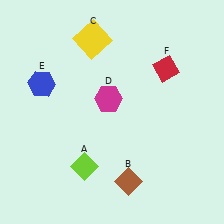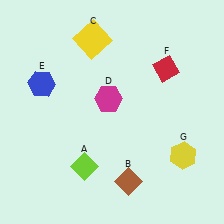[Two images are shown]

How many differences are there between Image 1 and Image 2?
There is 1 difference between the two images.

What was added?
A yellow hexagon (G) was added in Image 2.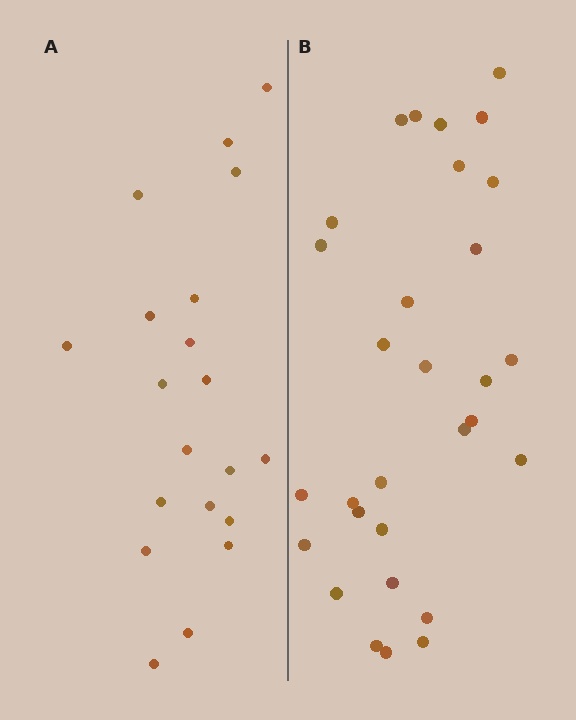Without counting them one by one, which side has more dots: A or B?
Region B (the right region) has more dots.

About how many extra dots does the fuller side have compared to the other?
Region B has roughly 10 or so more dots than region A.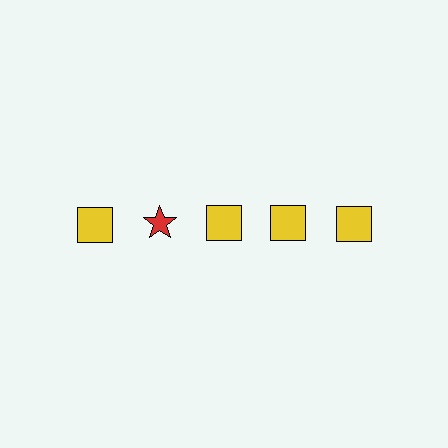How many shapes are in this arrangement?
There are 5 shapes arranged in a grid pattern.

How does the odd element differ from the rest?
It differs in both color (red instead of yellow) and shape (star instead of square).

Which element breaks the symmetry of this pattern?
The red star in the top row, second from left column breaks the symmetry. All other shapes are yellow squares.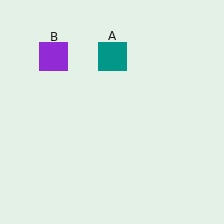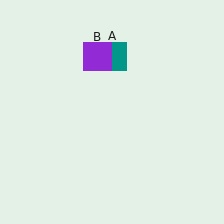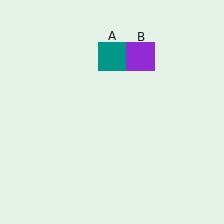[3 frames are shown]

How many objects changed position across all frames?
1 object changed position: purple square (object B).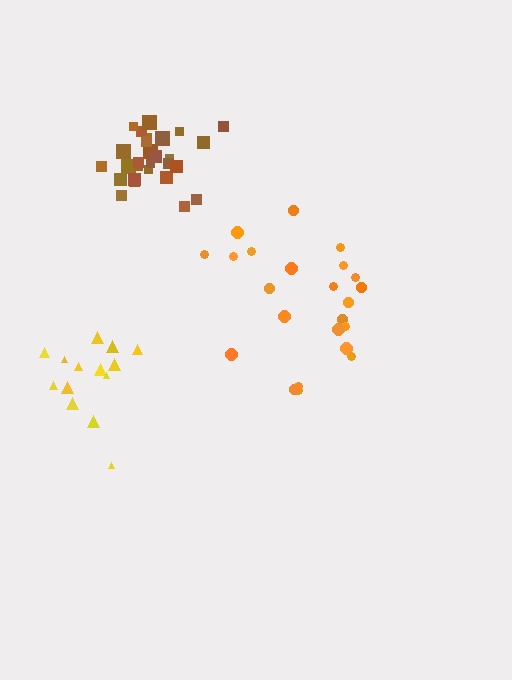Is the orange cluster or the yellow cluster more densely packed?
Yellow.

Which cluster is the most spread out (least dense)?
Orange.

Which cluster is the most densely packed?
Brown.